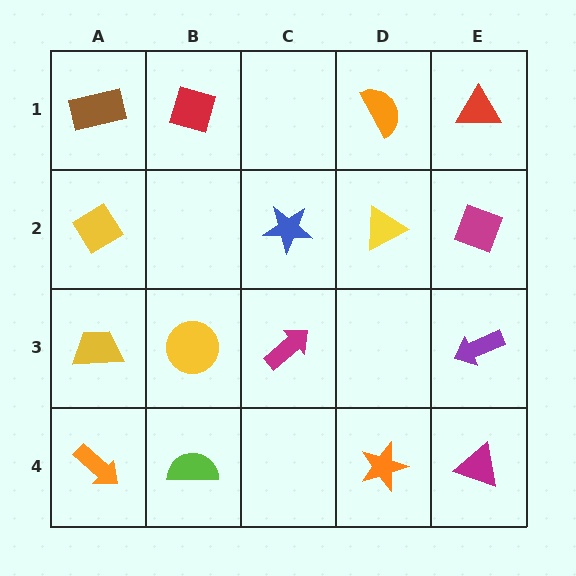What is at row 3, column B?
A yellow circle.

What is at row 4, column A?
An orange arrow.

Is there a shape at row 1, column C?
No, that cell is empty.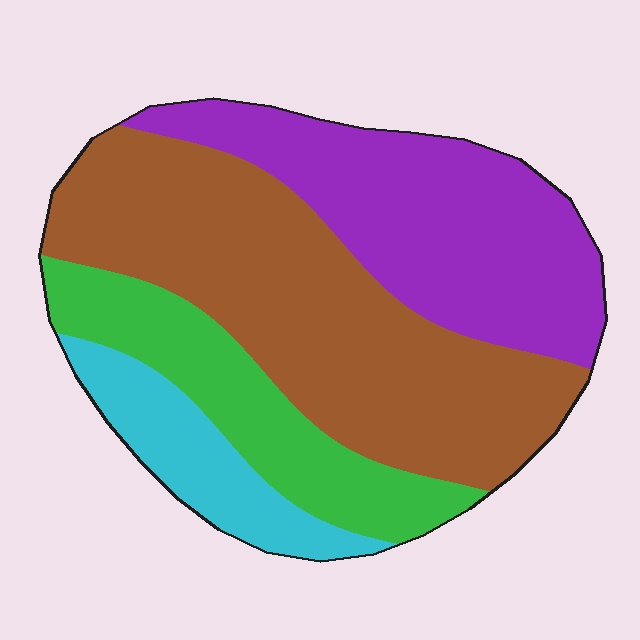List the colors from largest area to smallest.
From largest to smallest: brown, purple, green, cyan.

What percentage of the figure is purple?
Purple covers 29% of the figure.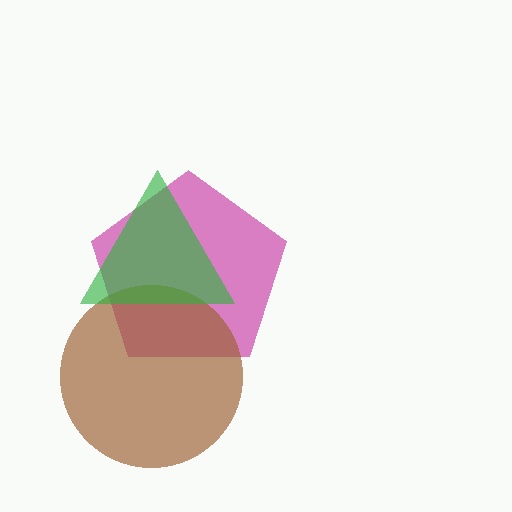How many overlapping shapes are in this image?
There are 3 overlapping shapes in the image.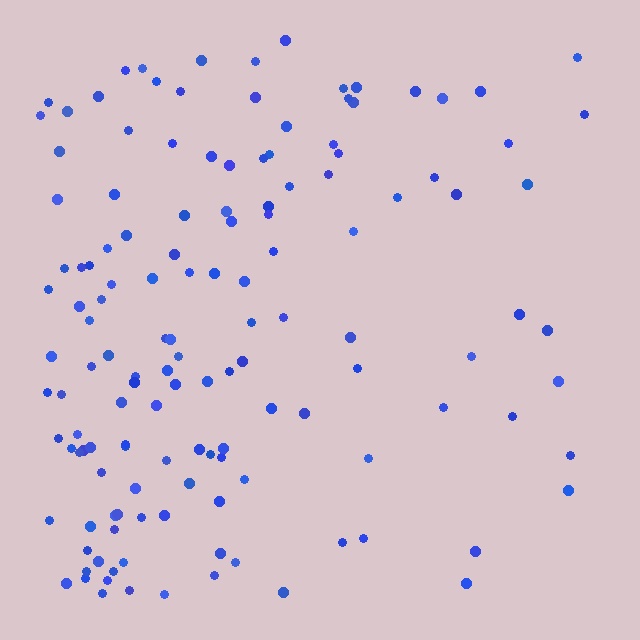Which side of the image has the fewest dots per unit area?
The right.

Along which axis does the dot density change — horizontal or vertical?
Horizontal.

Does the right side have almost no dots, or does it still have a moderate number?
Still a moderate number, just noticeably fewer than the left.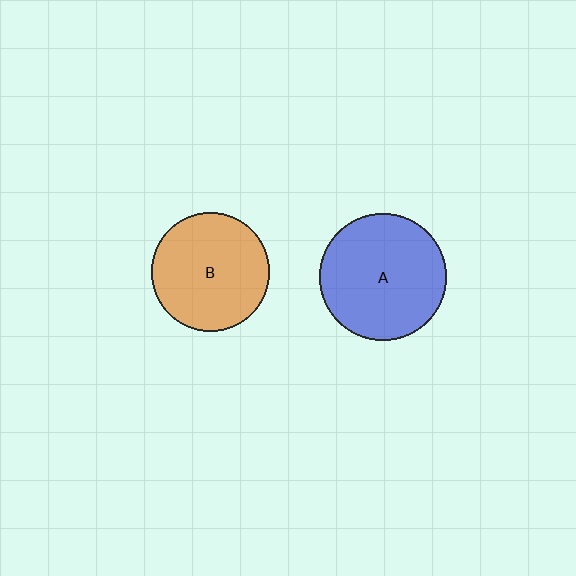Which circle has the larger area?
Circle A (blue).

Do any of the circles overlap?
No, none of the circles overlap.